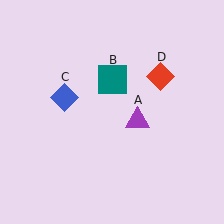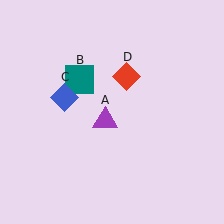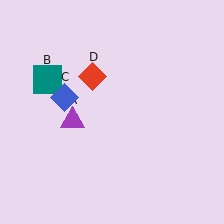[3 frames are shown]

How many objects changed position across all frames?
3 objects changed position: purple triangle (object A), teal square (object B), red diamond (object D).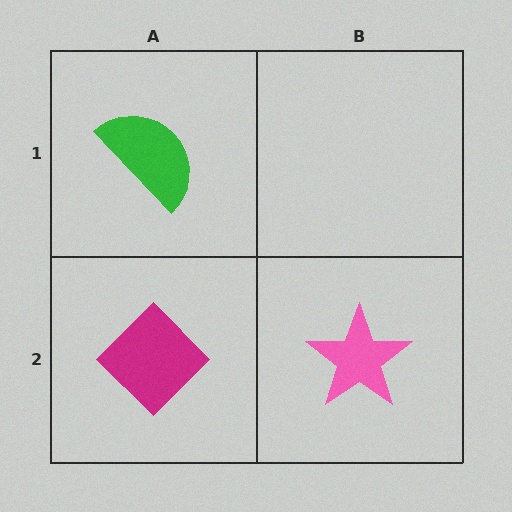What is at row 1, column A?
A green semicircle.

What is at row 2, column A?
A magenta diamond.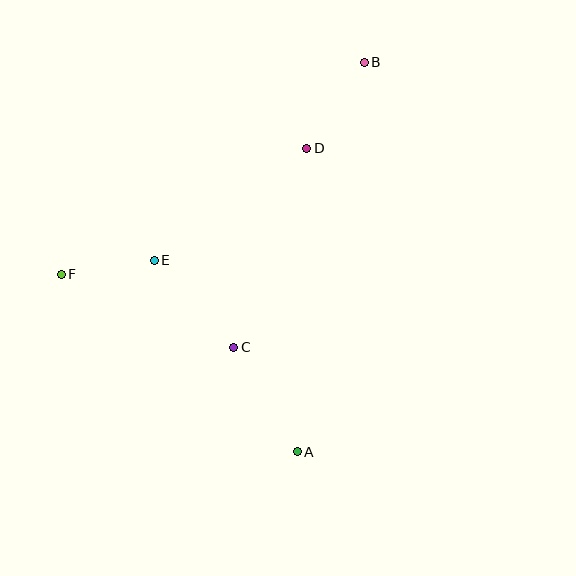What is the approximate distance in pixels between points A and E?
The distance between A and E is approximately 239 pixels.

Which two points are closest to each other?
Points E and F are closest to each other.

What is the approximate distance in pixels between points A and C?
The distance between A and C is approximately 122 pixels.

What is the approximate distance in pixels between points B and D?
The distance between B and D is approximately 103 pixels.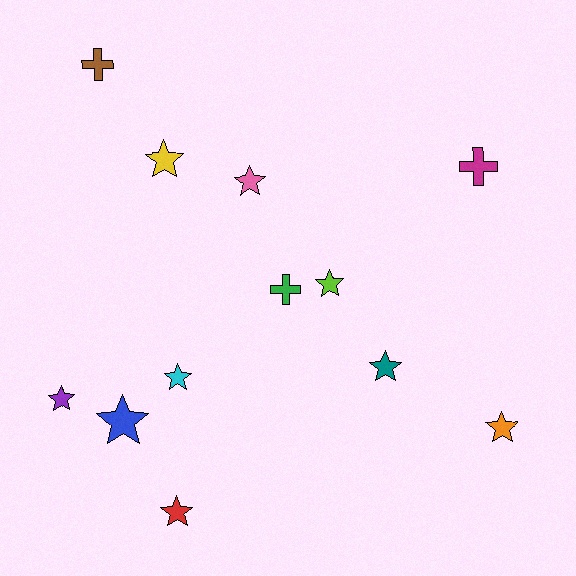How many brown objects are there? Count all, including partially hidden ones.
There is 1 brown object.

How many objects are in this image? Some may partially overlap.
There are 12 objects.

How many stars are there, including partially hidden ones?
There are 9 stars.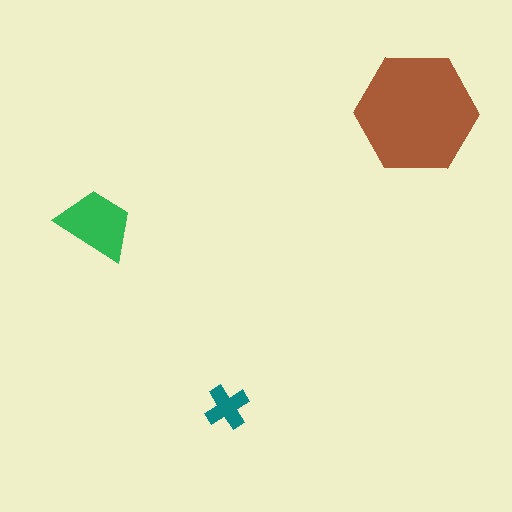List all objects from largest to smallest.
The brown hexagon, the green trapezoid, the teal cross.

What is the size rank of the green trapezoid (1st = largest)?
2nd.